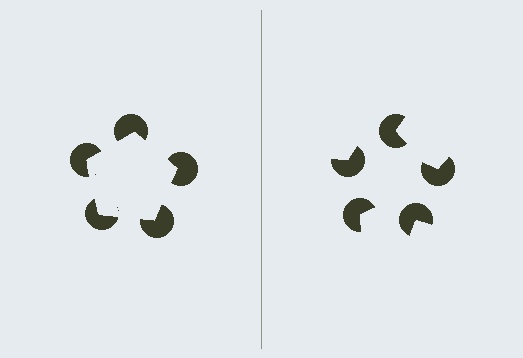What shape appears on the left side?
An illusory pentagon.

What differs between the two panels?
The pac-man discs are positioned identically on both sides; only the wedge orientations differ. On the left they align to a pentagon; on the right they are misaligned.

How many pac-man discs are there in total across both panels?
10 — 5 on each side.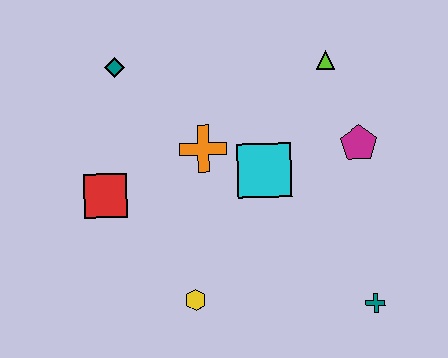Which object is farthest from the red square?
The teal cross is farthest from the red square.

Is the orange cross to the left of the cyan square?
Yes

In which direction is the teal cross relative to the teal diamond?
The teal cross is to the right of the teal diamond.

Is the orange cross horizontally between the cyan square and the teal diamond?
Yes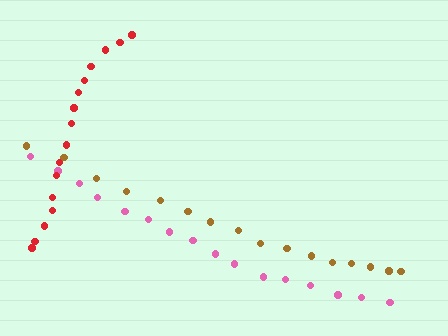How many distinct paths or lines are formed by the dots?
There are 3 distinct paths.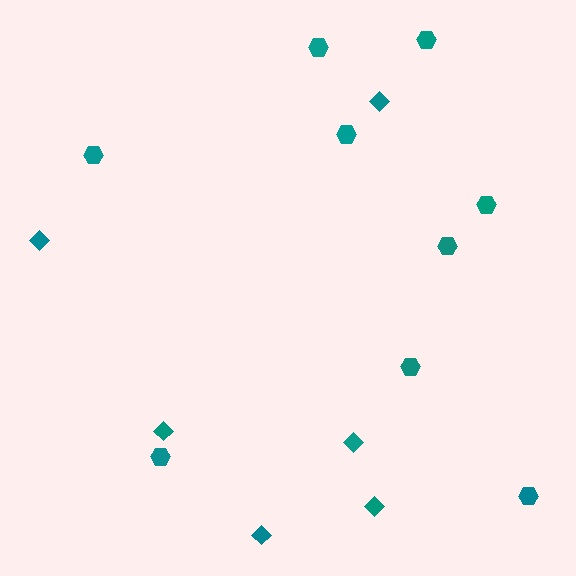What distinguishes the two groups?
There are 2 groups: one group of diamonds (6) and one group of hexagons (9).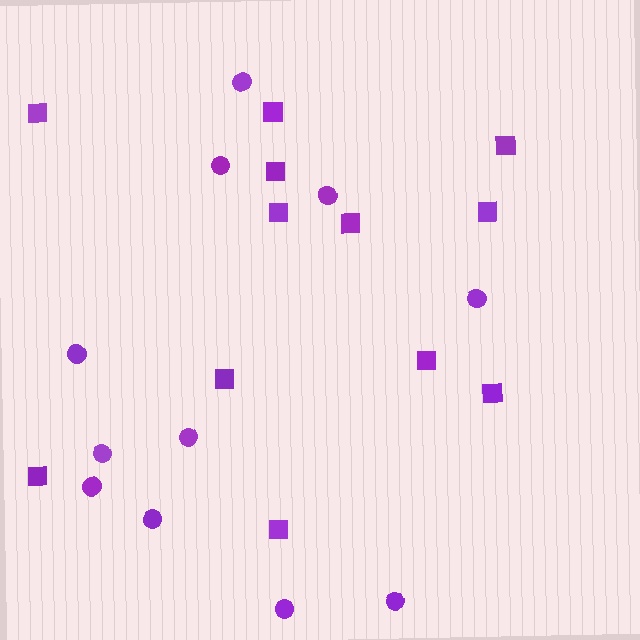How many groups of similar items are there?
There are 2 groups: one group of circles (11) and one group of squares (12).